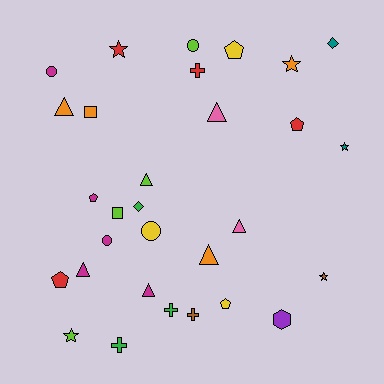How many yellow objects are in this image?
There are 3 yellow objects.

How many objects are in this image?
There are 30 objects.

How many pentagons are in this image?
There are 5 pentagons.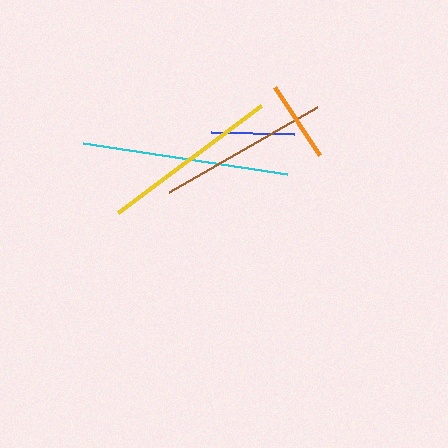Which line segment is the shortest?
The orange line is the shortest at approximately 81 pixels.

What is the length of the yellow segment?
The yellow segment is approximately 179 pixels long.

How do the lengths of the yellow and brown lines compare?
The yellow and brown lines are approximately the same length.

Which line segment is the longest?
The cyan line is the longest at approximately 206 pixels.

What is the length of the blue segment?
The blue segment is approximately 83 pixels long.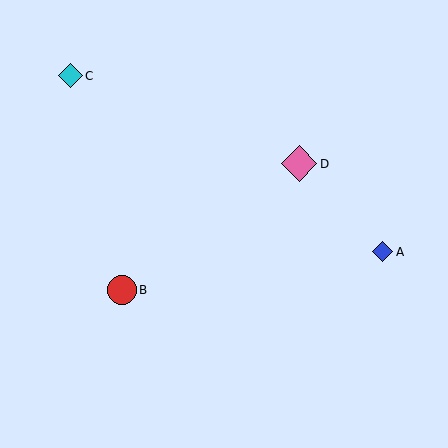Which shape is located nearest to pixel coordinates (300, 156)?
The pink diamond (labeled D) at (299, 164) is nearest to that location.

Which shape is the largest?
The pink diamond (labeled D) is the largest.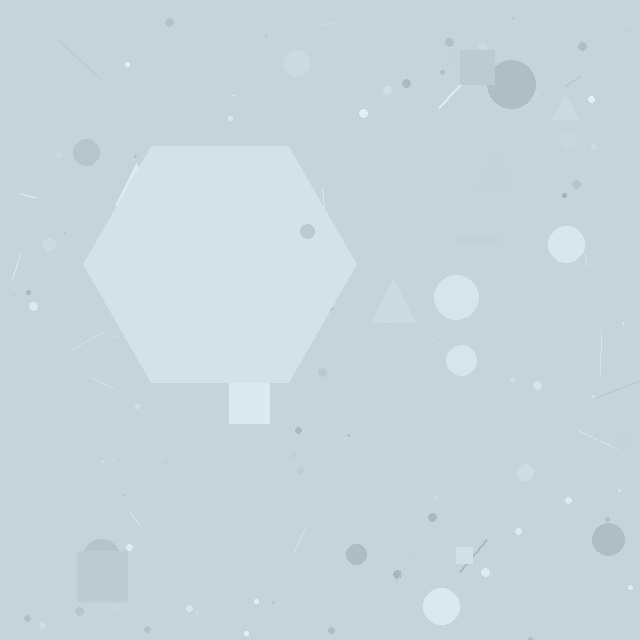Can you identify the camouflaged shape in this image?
The camouflaged shape is a hexagon.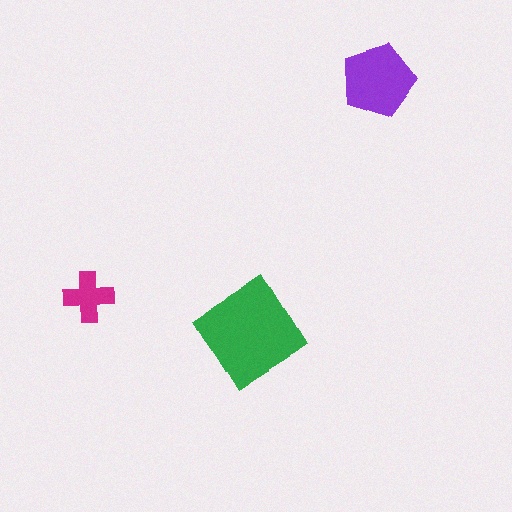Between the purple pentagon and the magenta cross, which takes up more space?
The purple pentagon.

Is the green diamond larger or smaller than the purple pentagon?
Larger.